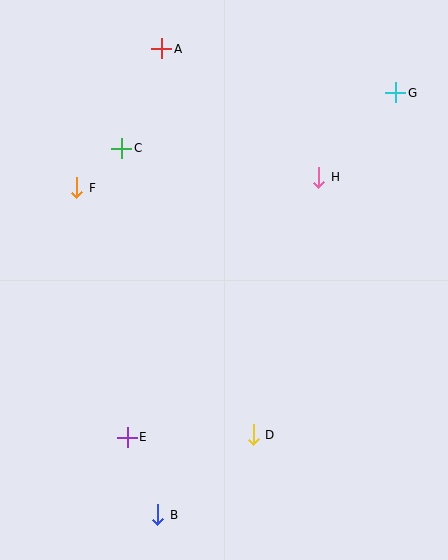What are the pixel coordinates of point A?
Point A is at (162, 49).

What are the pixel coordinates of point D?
Point D is at (253, 435).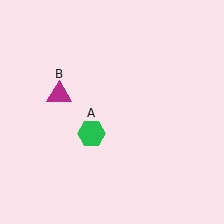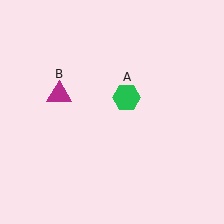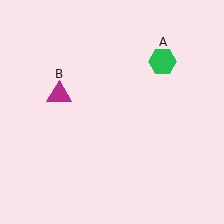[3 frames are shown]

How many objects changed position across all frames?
1 object changed position: green hexagon (object A).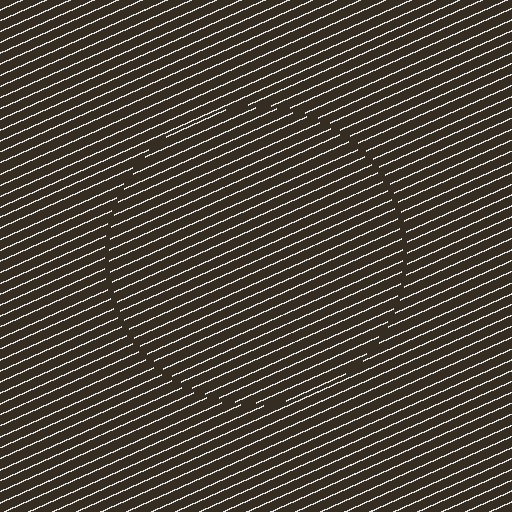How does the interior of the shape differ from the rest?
The interior of the shape contains the same grating, shifted by half a period — the contour is defined by the phase discontinuity where line-ends from the inner and outer gratings abut.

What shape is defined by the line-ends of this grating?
An illusory circle. The interior of the shape contains the same grating, shifted by half a period — the contour is defined by the phase discontinuity where line-ends from the inner and outer gratings abut.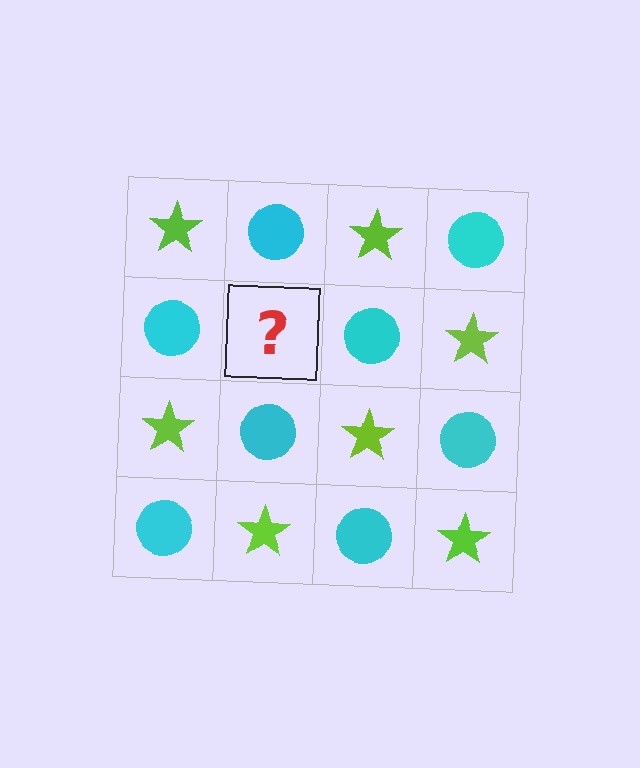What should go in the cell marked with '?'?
The missing cell should contain a lime star.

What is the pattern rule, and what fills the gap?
The rule is that it alternates lime star and cyan circle in a checkerboard pattern. The gap should be filled with a lime star.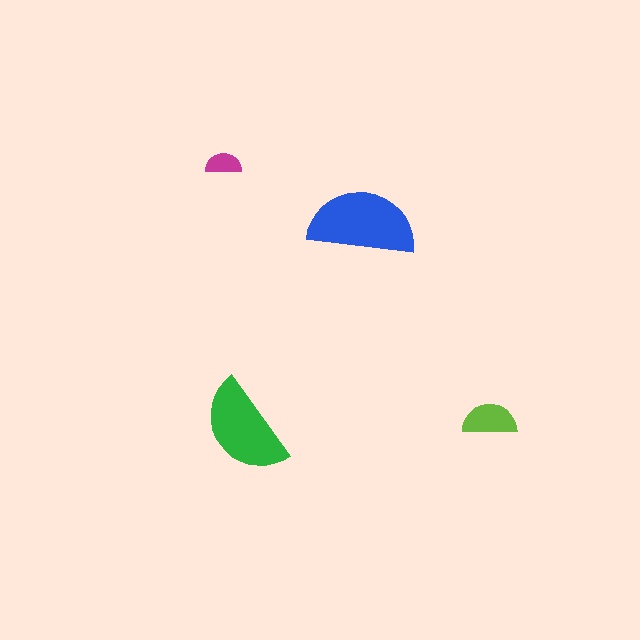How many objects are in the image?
There are 4 objects in the image.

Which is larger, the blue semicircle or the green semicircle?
The blue one.